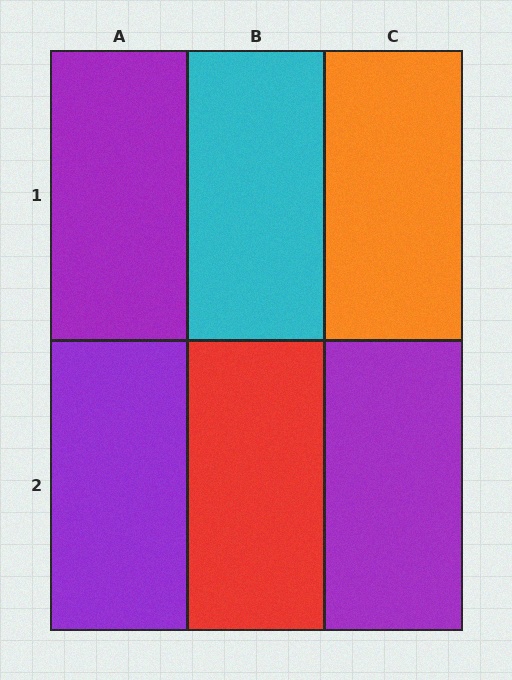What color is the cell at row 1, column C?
Orange.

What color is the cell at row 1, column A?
Purple.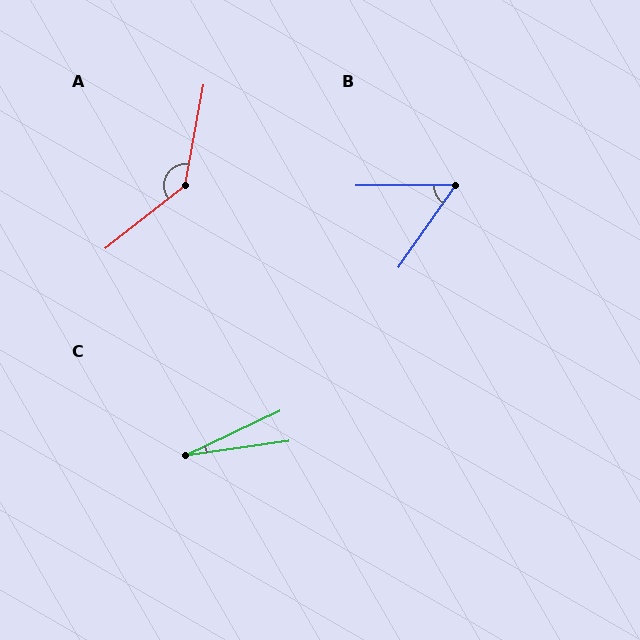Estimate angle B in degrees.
Approximately 55 degrees.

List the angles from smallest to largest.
C (17°), B (55°), A (139°).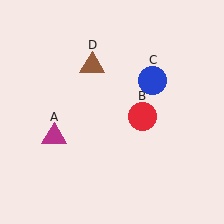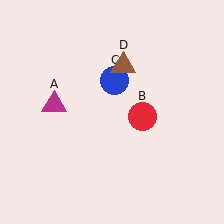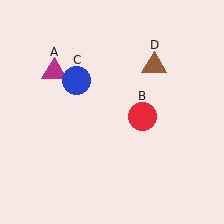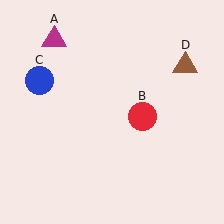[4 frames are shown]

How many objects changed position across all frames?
3 objects changed position: magenta triangle (object A), blue circle (object C), brown triangle (object D).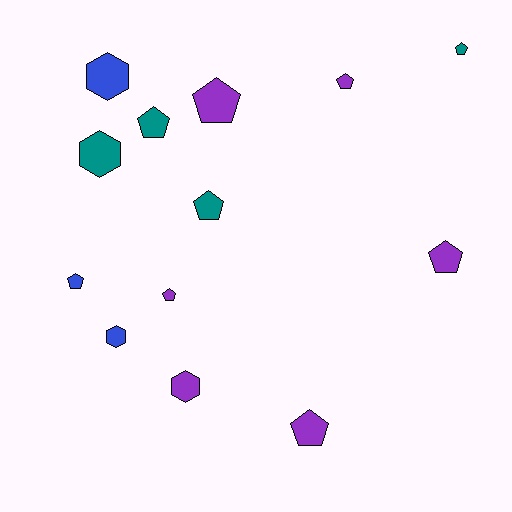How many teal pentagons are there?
There are 3 teal pentagons.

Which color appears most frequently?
Purple, with 6 objects.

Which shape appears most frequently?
Pentagon, with 9 objects.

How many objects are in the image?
There are 13 objects.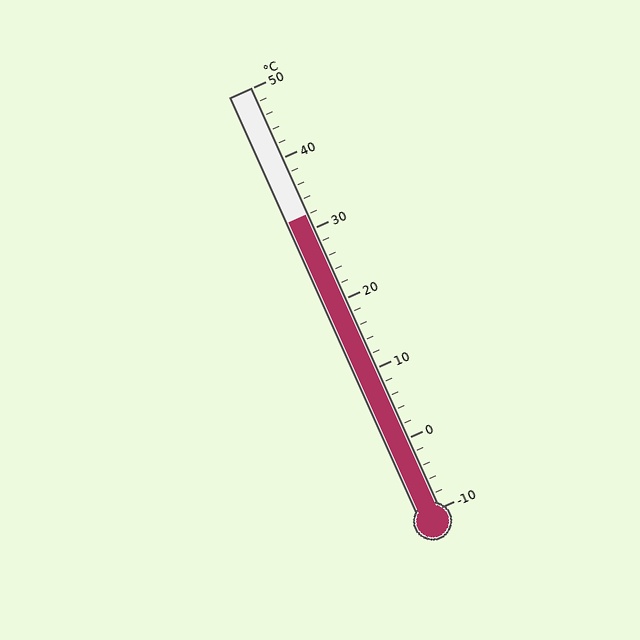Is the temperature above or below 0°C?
The temperature is above 0°C.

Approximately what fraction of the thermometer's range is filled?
The thermometer is filled to approximately 70% of its range.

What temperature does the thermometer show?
The thermometer shows approximately 32°C.